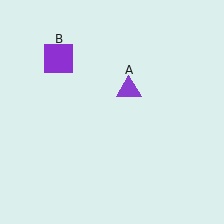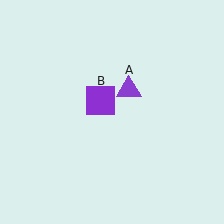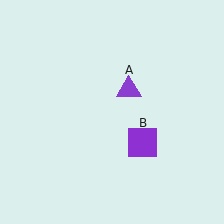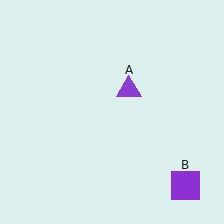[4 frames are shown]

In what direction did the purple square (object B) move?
The purple square (object B) moved down and to the right.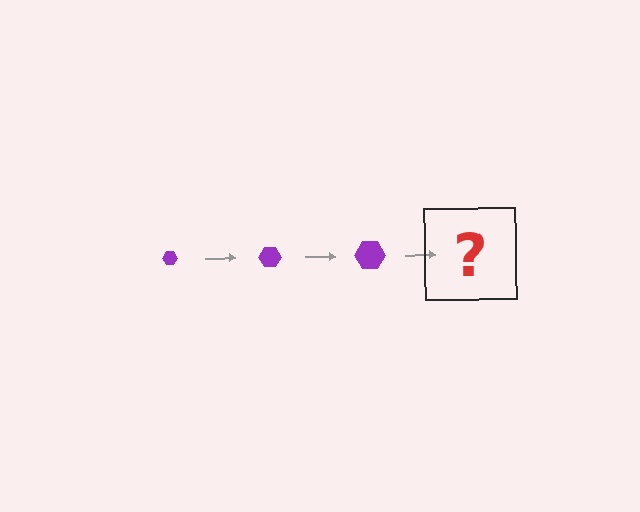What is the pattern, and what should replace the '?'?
The pattern is that the hexagon gets progressively larger each step. The '?' should be a purple hexagon, larger than the previous one.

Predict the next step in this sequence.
The next step is a purple hexagon, larger than the previous one.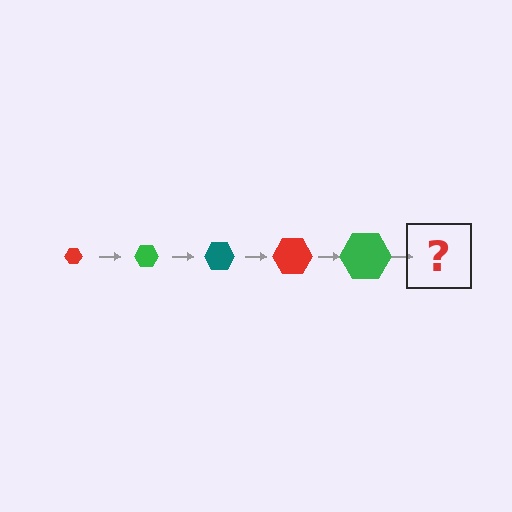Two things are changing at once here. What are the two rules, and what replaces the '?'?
The two rules are that the hexagon grows larger each step and the color cycles through red, green, and teal. The '?' should be a teal hexagon, larger than the previous one.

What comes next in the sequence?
The next element should be a teal hexagon, larger than the previous one.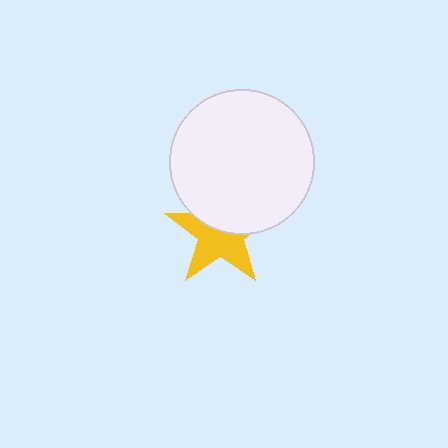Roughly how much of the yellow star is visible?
About half of it is visible (roughly 56%).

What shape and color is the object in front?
The object in front is a white circle.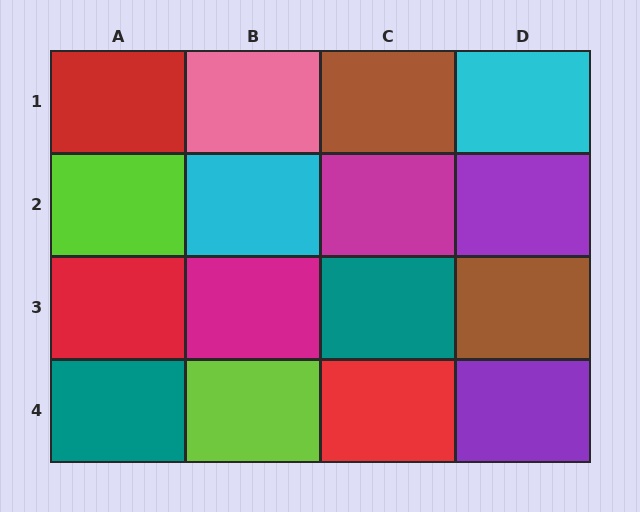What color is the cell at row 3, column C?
Teal.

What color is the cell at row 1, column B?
Pink.